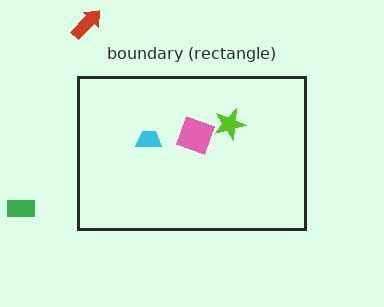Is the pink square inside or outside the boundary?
Inside.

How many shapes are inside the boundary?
3 inside, 2 outside.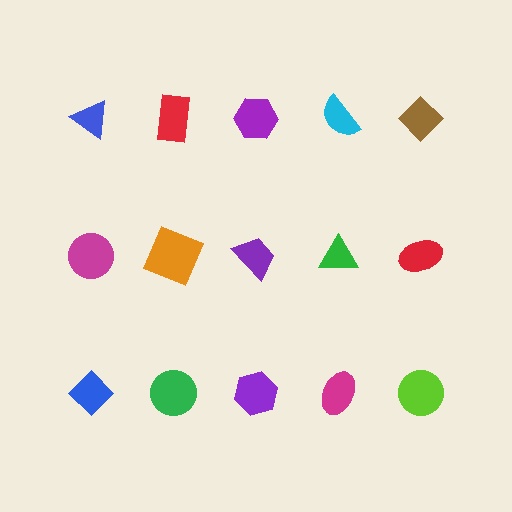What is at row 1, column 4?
A cyan semicircle.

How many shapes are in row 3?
5 shapes.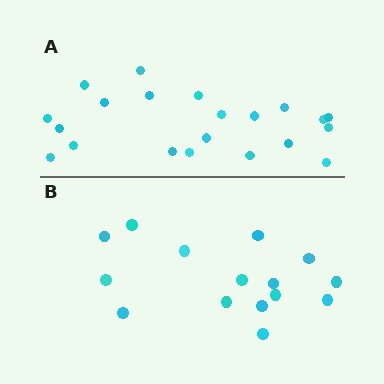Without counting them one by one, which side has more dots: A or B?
Region A (the top region) has more dots.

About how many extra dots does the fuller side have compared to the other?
Region A has about 6 more dots than region B.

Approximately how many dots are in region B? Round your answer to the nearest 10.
About 20 dots. (The exact count is 15, which rounds to 20.)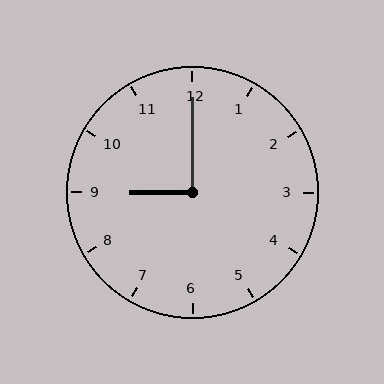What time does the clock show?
9:00.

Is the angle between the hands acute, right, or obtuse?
It is right.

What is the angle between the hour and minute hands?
Approximately 90 degrees.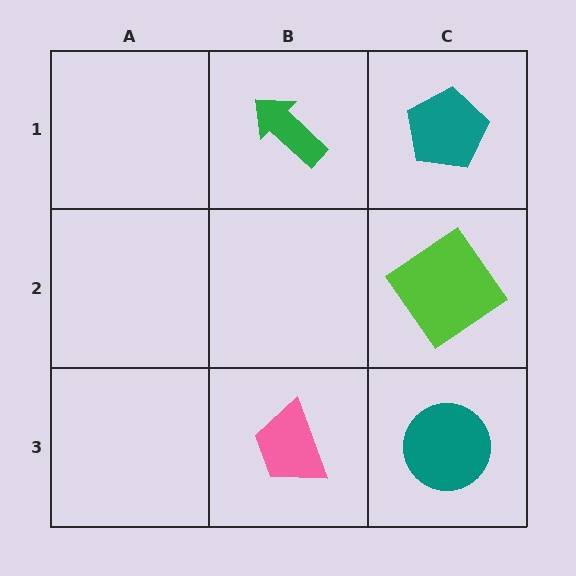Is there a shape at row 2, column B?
No, that cell is empty.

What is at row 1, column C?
A teal pentagon.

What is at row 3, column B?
A pink trapezoid.